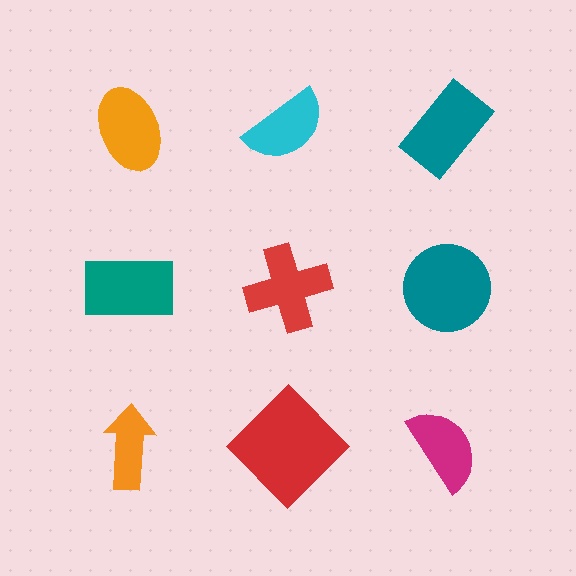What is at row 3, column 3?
A magenta semicircle.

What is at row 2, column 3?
A teal circle.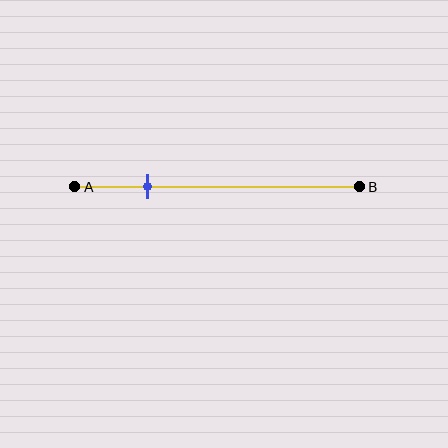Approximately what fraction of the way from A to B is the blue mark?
The blue mark is approximately 25% of the way from A to B.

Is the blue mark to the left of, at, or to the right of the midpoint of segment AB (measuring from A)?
The blue mark is to the left of the midpoint of segment AB.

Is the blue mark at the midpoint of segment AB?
No, the mark is at about 25% from A, not at the 50% midpoint.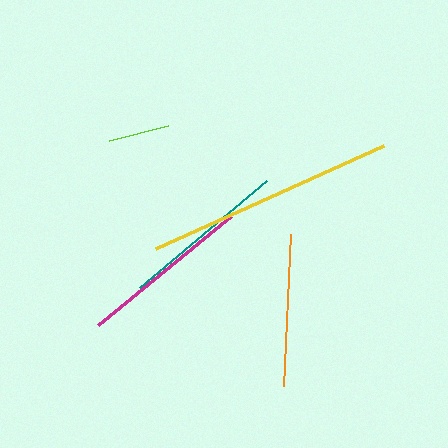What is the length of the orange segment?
The orange segment is approximately 152 pixels long.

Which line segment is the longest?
The yellow line is the longest at approximately 250 pixels.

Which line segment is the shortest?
The lime line is the shortest at approximately 61 pixels.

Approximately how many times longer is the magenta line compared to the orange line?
The magenta line is approximately 1.1 times the length of the orange line.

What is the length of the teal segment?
The teal segment is approximately 166 pixels long.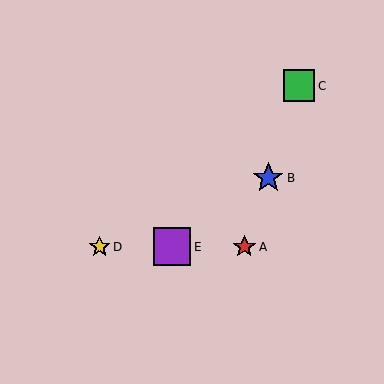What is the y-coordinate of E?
Object E is at y≈247.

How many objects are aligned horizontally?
3 objects (A, D, E) are aligned horizontally.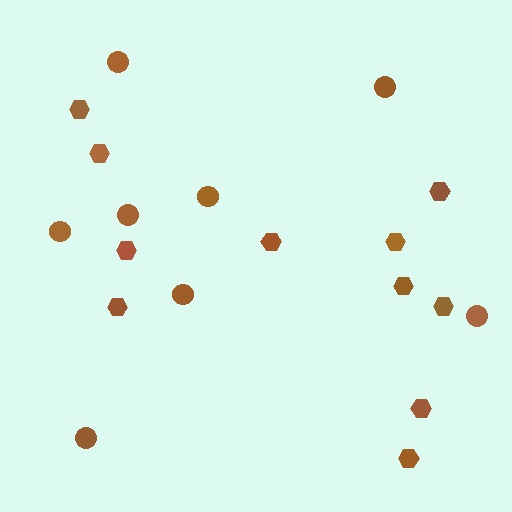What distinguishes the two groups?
There are 2 groups: one group of hexagons (11) and one group of circles (8).